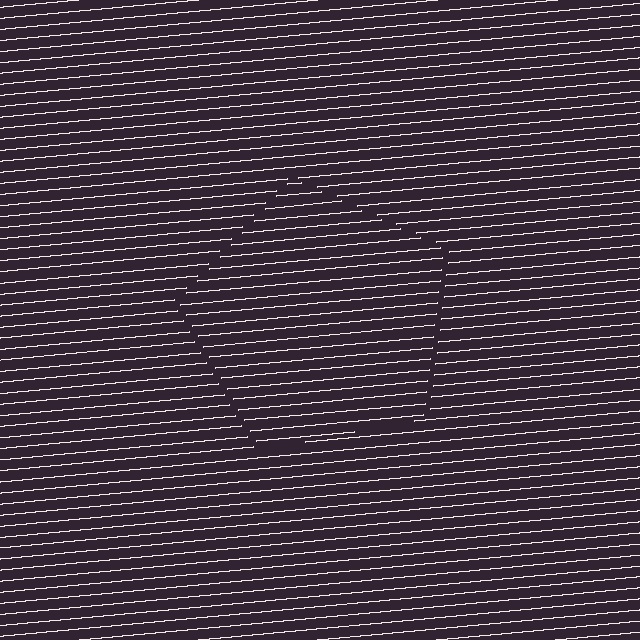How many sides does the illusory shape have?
5 sides — the line-ends trace a pentagon.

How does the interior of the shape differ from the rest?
The interior of the shape contains the same grating, shifted by half a period — the contour is defined by the phase discontinuity where line-ends from the inner and outer gratings abut.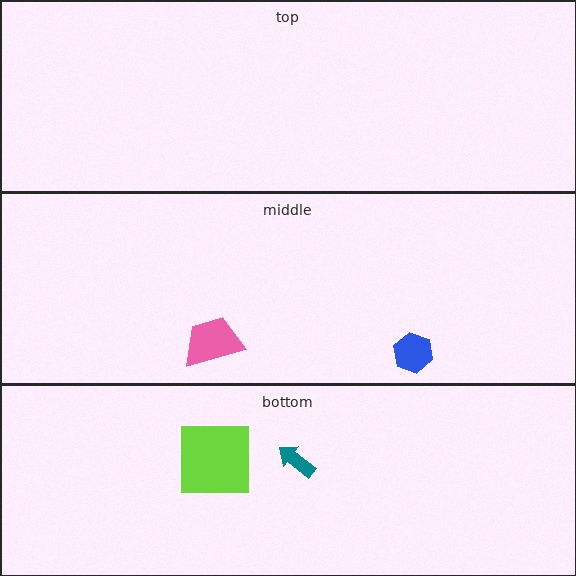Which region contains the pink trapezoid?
The middle region.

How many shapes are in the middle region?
2.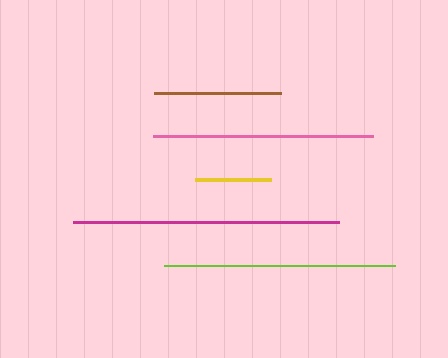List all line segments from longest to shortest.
From longest to shortest: magenta, lime, pink, brown, yellow.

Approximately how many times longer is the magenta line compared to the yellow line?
The magenta line is approximately 3.5 times the length of the yellow line.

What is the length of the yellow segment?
The yellow segment is approximately 76 pixels long.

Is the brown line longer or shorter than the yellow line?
The brown line is longer than the yellow line.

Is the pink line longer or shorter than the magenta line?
The magenta line is longer than the pink line.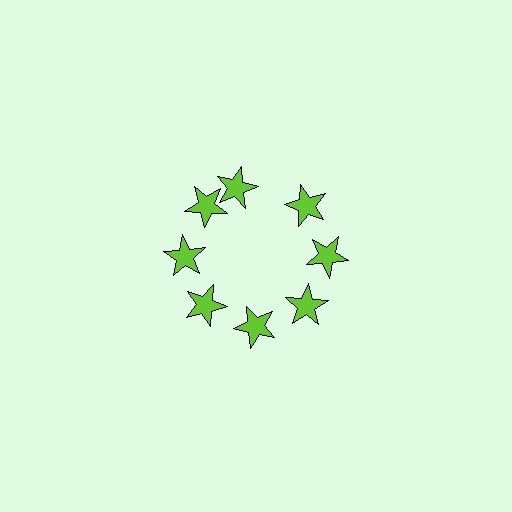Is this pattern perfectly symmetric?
No. The 8 lime stars are arranged in a ring, but one element near the 12 o'clock position is rotated out of alignment along the ring, breaking the 8-fold rotational symmetry.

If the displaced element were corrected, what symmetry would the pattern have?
It would have 8-fold rotational symmetry — the pattern would map onto itself every 45 degrees.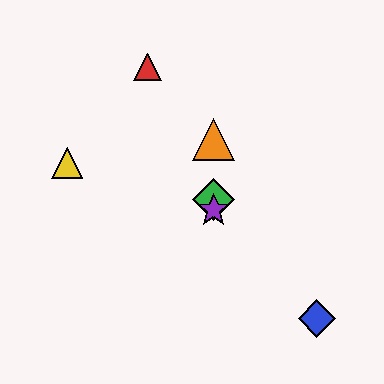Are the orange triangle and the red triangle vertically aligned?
No, the orange triangle is at x≈214 and the red triangle is at x≈147.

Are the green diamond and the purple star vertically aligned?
Yes, both are at x≈214.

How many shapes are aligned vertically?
3 shapes (the green diamond, the purple star, the orange triangle) are aligned vertically.